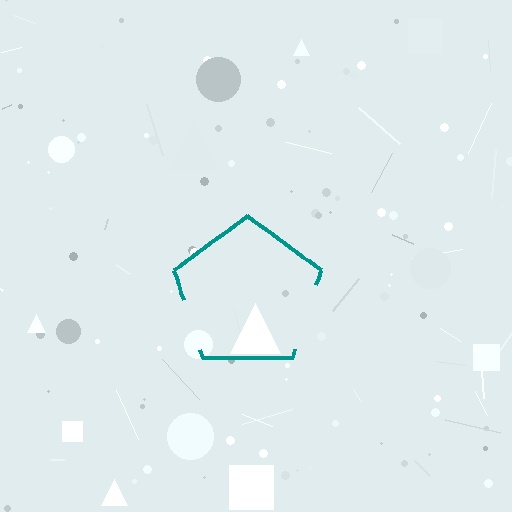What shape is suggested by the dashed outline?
The dashed outline suggests a pentagon.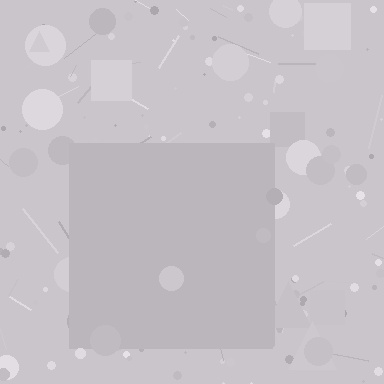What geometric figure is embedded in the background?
A square is embedded in the background.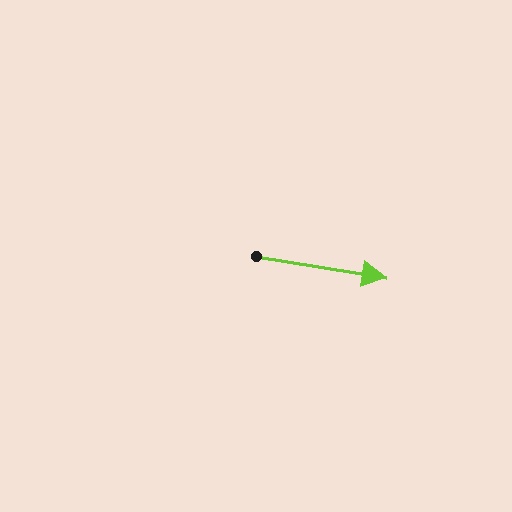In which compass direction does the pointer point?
East.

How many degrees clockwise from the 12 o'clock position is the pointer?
Approximately 100 degrees.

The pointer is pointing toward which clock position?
Roughly 3 o'clock.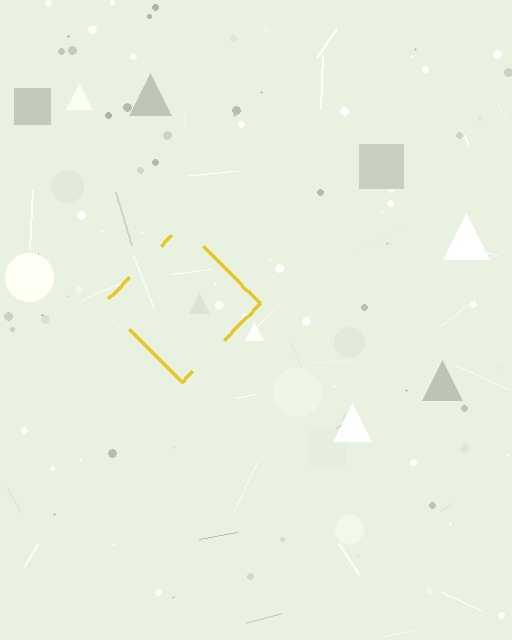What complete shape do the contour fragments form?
The contour fragments form a diamond.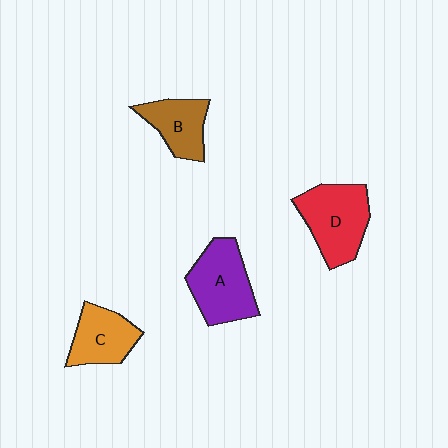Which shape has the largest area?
Shape D (red).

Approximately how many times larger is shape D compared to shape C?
Approximately 1.4 times.